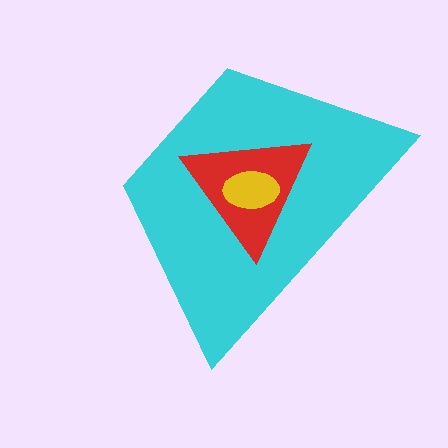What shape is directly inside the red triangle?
The yellow ellipse.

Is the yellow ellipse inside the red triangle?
Yes.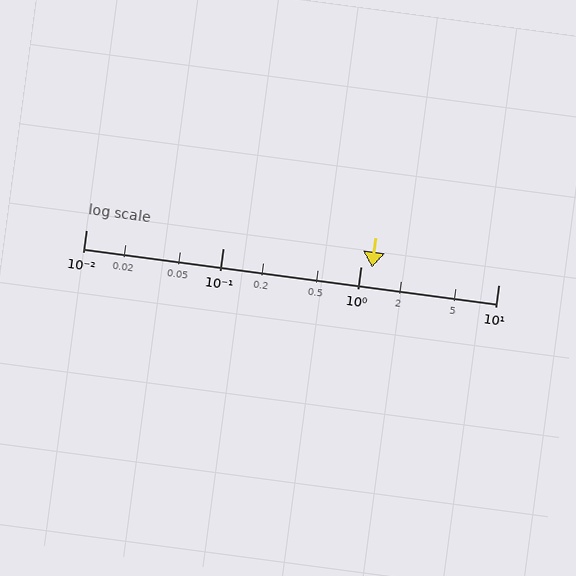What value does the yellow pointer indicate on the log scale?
The pointer indicates approximately 1.2.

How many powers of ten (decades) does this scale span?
The scale spans 3 decades, from 0.01 to 10.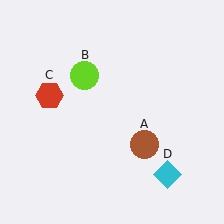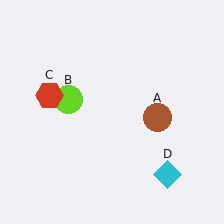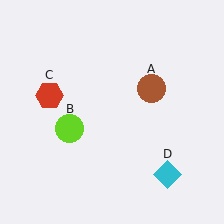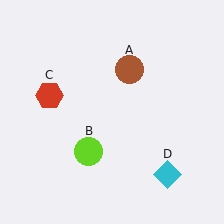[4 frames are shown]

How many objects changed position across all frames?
2 objects changed position: brown circle (object A), lime circle (object B).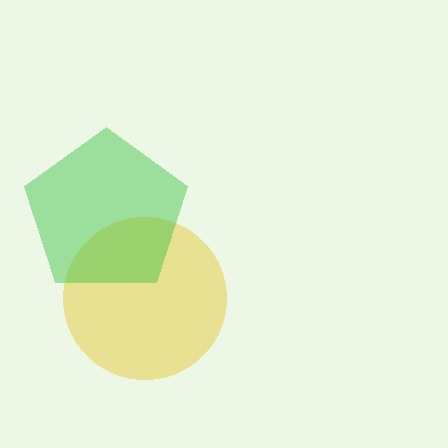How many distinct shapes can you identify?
There are 2 distinct shapes: a yellow circle, a green pentagon.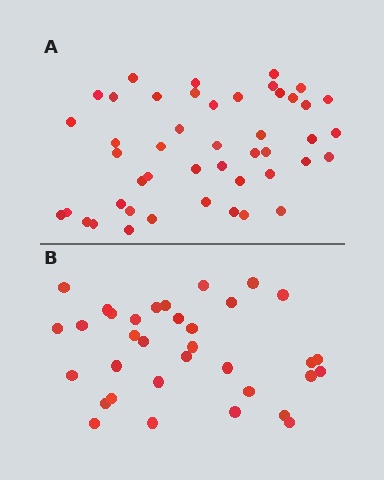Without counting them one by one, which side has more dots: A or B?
Region A (the top region) has more dots.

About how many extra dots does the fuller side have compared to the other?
Region A has roughly 12 or so more dots than region B.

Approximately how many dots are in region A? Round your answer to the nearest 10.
About 50 dots. (The exact count is 46, which rounds to 50.)